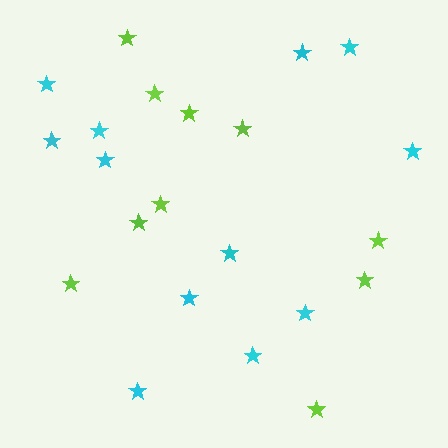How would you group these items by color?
There are 2 groups: one group of cyan stars (12) and one group of lime stars (10).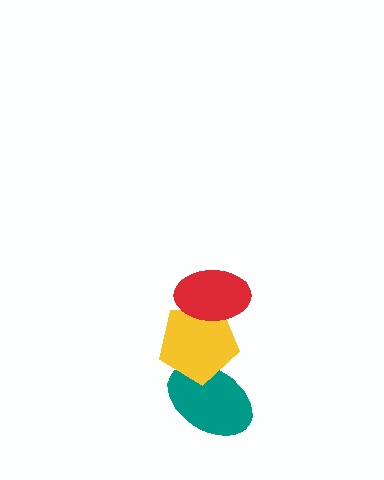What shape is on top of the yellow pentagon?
The red ellipse is on top of the yellow pentagon.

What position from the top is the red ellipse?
The red ellipse is 1st from the top.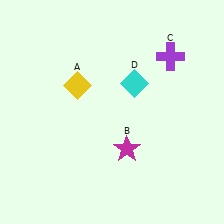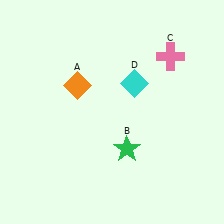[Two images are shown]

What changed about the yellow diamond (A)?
In Image 1, A is yellow. In Image 2, it changed to orange.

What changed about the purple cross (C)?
In Image 1, C is purple. In Image 2, it changed to pink.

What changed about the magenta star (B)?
In Image 1, B is magenta. In Image 2, it changed to green.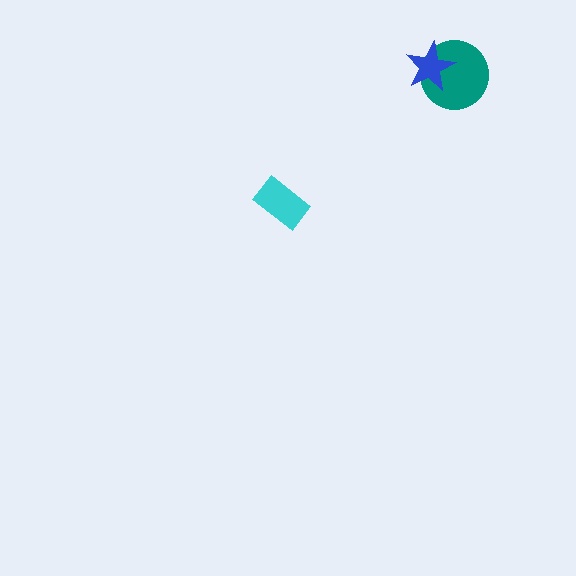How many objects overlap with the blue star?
1 object overlaps with the blue star.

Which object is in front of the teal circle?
The blue star is in front of the teal circle.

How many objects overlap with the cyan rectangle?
0 objects overlap with the cyan rectangle.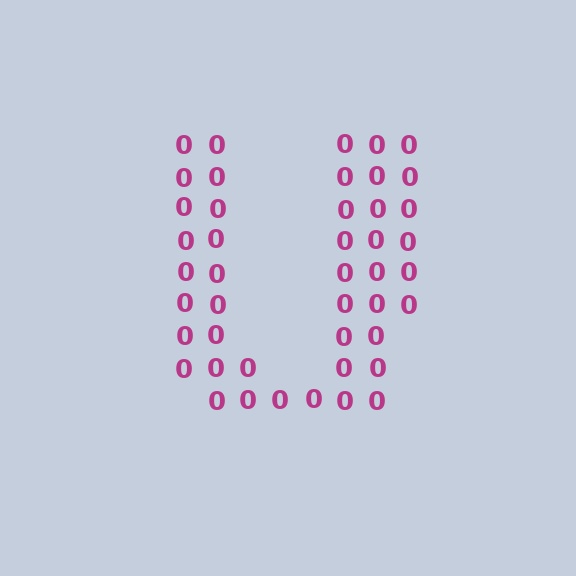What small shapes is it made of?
It is made of small digit 0's.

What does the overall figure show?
The overall figure shows the letter U.